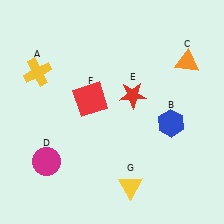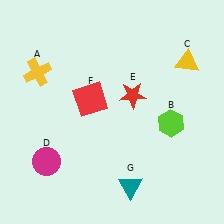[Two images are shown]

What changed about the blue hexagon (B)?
In Image 1, B is blue. In Image 2, it changed to lime.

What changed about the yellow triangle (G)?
In Image 1, G is yellow. In Image 2, it changed to teal.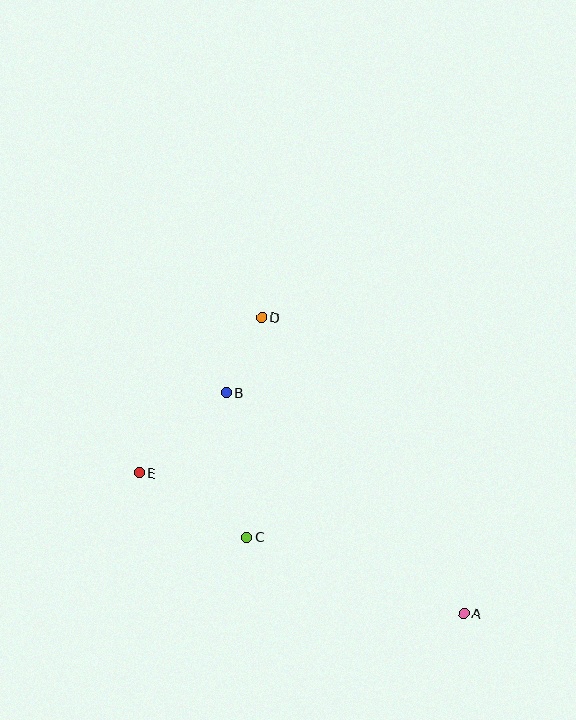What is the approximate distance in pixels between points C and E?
The distance between C and E is approximately 125 pixels.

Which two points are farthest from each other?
Points A and D are farthest from each other.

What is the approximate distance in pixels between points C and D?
The distance between C and D is approximately 220 pixels.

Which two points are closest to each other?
Points B and D are closest to each other.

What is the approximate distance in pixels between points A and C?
The distance between A and C is approximately 230 pixels.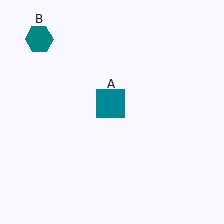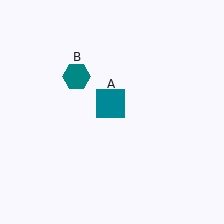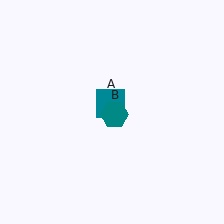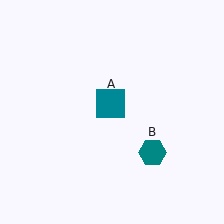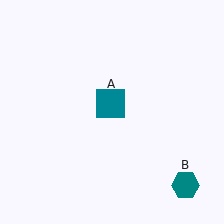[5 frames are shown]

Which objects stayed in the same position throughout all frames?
Teal square (object A) remained stationary.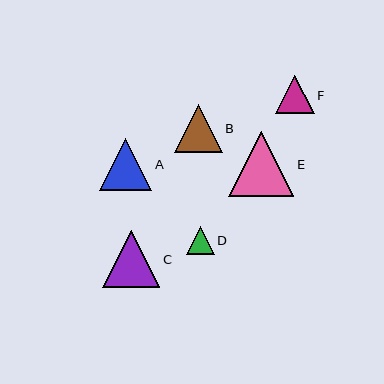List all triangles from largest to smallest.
From largest to smallest: E, C, A, B, F, D.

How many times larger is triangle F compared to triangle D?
Triangle F is approximately 1.4 times the size of triangle D.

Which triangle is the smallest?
Triangle D is the smallest with a size of approximately 28 pixels.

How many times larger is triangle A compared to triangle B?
Triangle A is approximately 1.1 times the size of triangle B.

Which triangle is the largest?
Triangle E is the largest with a size of approximately 66 pixels.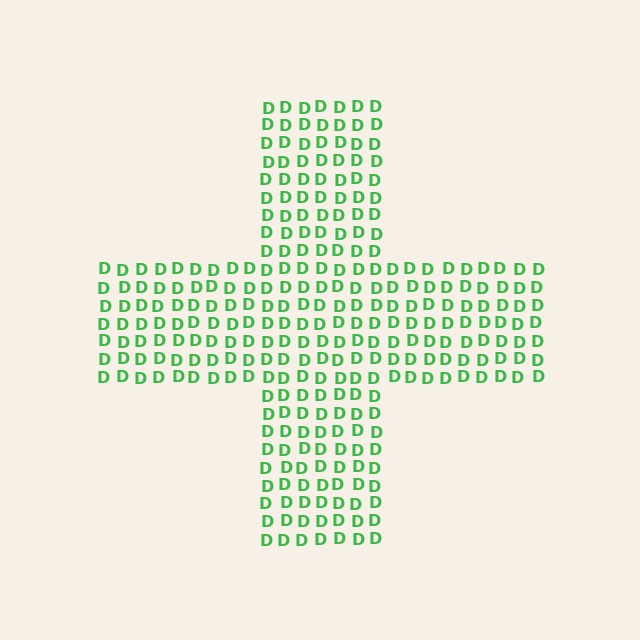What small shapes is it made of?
It is made of small letter D's.